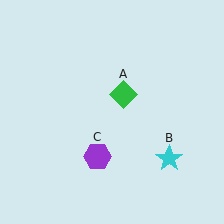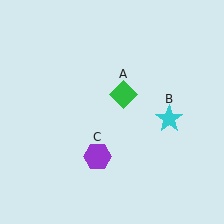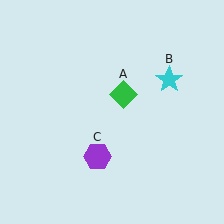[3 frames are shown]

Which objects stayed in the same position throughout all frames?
Green diamond (object A) and purple hexagon (object C) remained stationary.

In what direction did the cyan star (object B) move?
The cyan star (object B) moved up.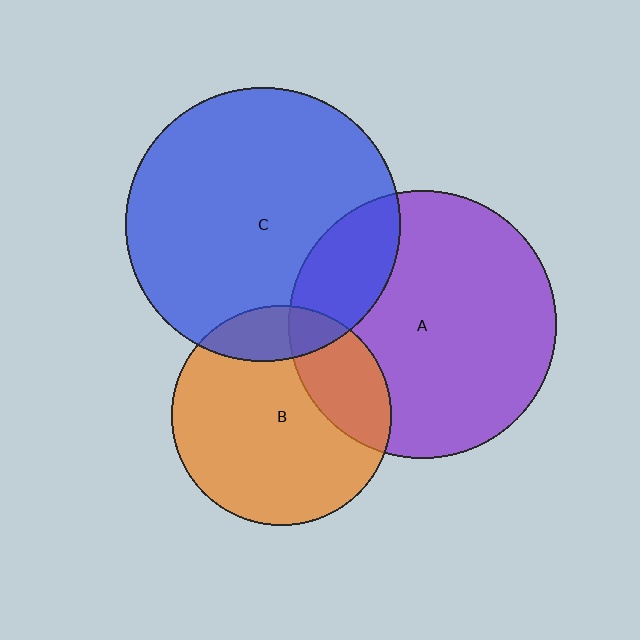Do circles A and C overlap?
Yes.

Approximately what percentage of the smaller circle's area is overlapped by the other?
Approximately 20%.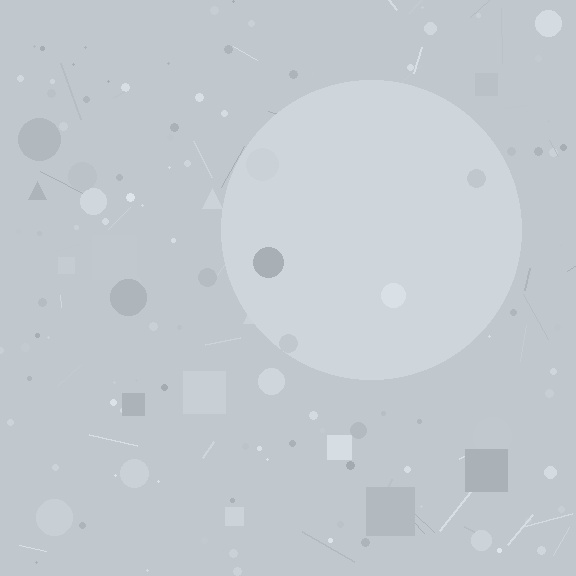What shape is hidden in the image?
A circle is hidden in the image.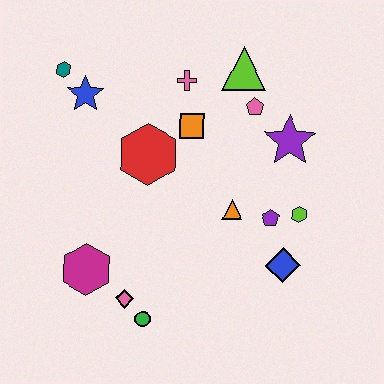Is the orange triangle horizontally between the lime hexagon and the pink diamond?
Yes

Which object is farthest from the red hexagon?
The blue diamond is farthest from the red hexagon.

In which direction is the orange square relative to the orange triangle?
The orange square is above the orange triangle.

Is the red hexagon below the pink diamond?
No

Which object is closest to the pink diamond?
The green circle is closest to the pink diamond.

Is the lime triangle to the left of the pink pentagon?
Yes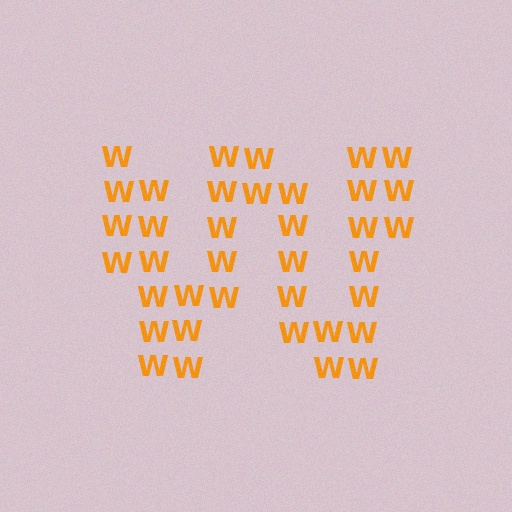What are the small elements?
The small elements are letter W's.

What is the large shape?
The large shape is the letter W.